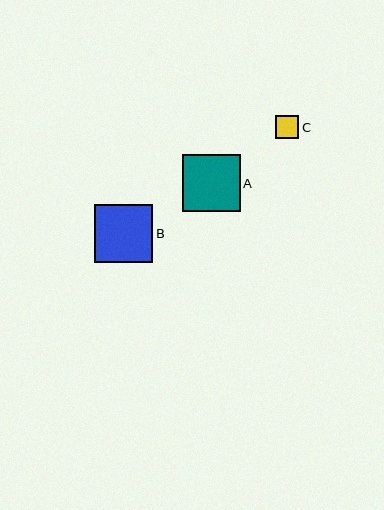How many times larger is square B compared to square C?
Square B is approximately 2.5 times the size of square C.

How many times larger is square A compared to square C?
Square A is approximately 2.5 times the size of square C.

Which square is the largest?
Square B is the largest with a size of approximately 58 pixels.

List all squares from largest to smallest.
From largest to smallest: B, A, C.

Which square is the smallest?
Square C is the smallest with a size of approximately 23 pixels.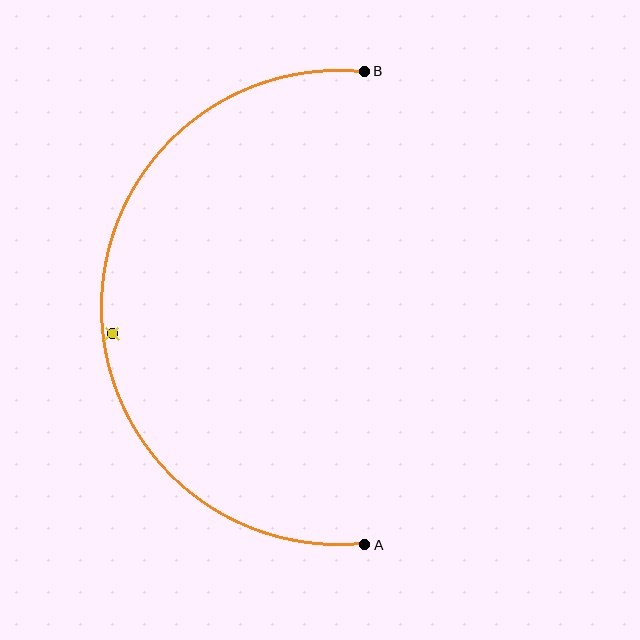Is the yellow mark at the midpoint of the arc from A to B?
No — the yellow mark does not lie on the arc at all. It sits slightly inside the curve.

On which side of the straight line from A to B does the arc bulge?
The arc bulges to the left of the straight line connecting A and B.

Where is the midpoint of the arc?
The arc midpoint is the point on the curve farthest from the straight line joining A and B. It sits to the left of that line.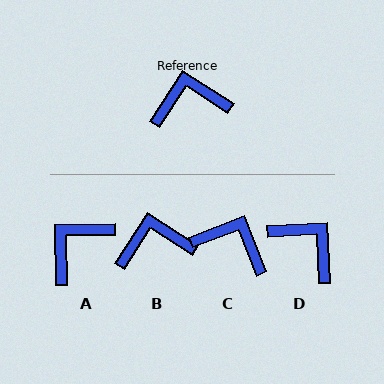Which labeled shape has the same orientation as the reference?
B.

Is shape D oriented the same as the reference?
No, it is off by about 55 degrees.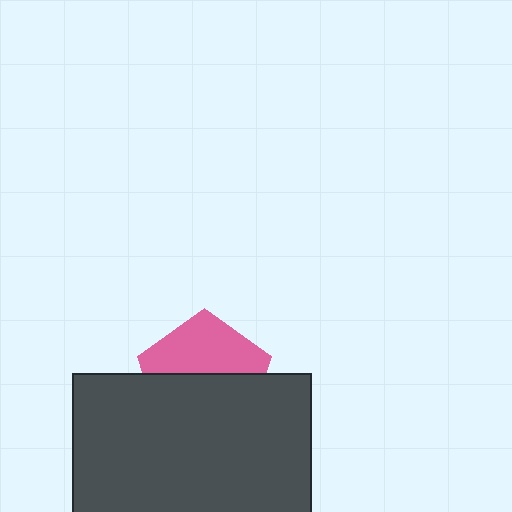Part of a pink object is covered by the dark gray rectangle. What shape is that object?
It is a pentagon.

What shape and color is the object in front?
The object in front is a dark gray rectangle.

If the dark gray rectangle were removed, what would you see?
You would see the complete pink pentagon.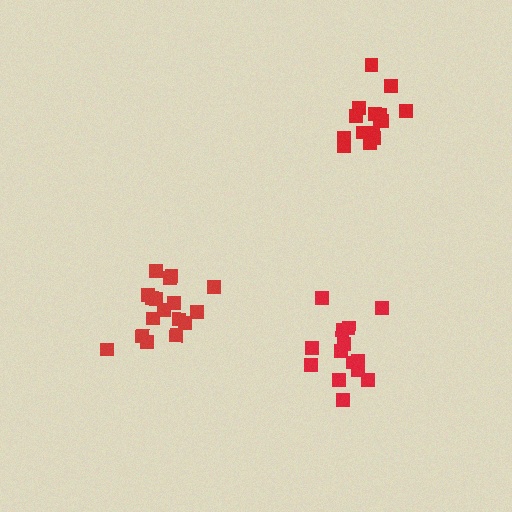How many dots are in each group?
Group 1: 16 dots, Group 2: 17 dots, Group 3: 14 dots (47 total).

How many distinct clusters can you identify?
There are 3 distinct clusters.